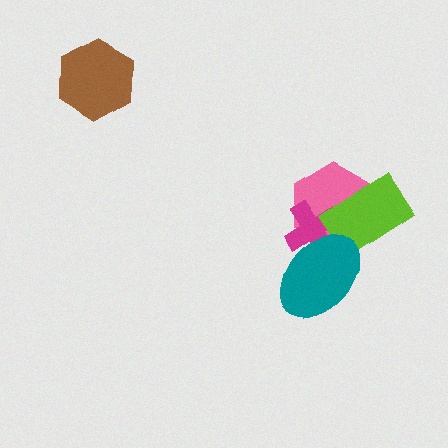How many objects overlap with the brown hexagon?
0 objects overlap with the brown hexagon.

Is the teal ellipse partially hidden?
No, no other shape covers it.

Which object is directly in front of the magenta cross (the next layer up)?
The lime rectangle is directly in front of the magenta cross.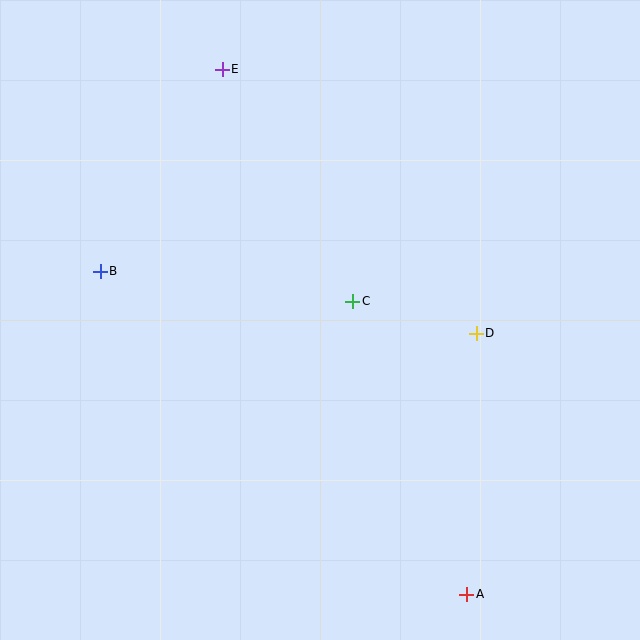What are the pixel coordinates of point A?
Point A is at (467, 594).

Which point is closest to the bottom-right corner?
Point A is closest to the bottom-right corner.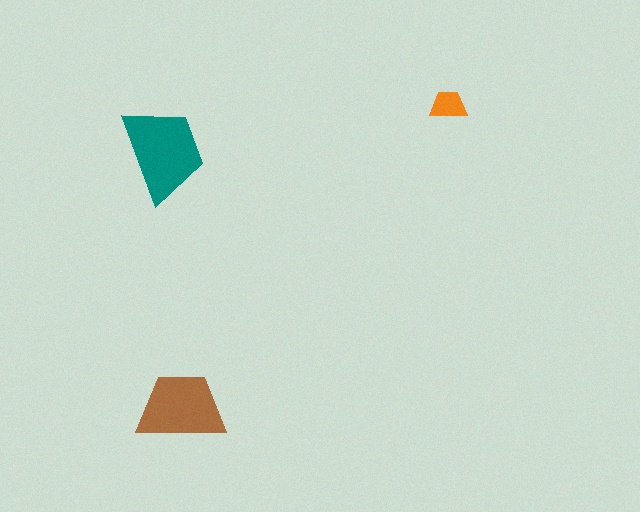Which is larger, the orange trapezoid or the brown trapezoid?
The brown one.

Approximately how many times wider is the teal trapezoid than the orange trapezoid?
About 2.5 times wider.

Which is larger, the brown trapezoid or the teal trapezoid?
The teal one.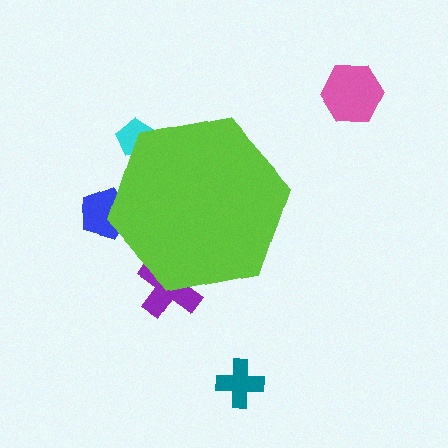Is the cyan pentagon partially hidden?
Yes, the cyan pentagon is partially hidden behind the lime hexagon.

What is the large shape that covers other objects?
A lime hexagon.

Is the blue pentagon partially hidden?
Yes, the blue pentagon is partially hidden behind the lime hexagon.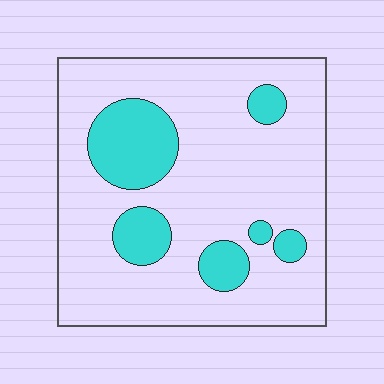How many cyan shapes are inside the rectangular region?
6.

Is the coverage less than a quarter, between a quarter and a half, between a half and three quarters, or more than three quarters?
Less than a quarter.